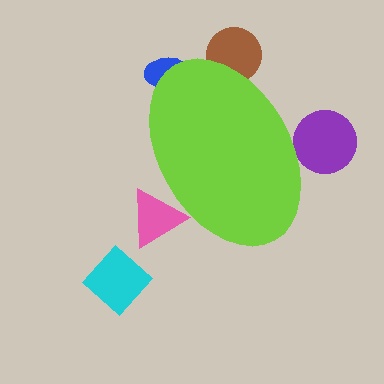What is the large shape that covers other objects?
A lime ellipse.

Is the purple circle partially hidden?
Yes, the purple circle is partially hidden behind the lime ellipse.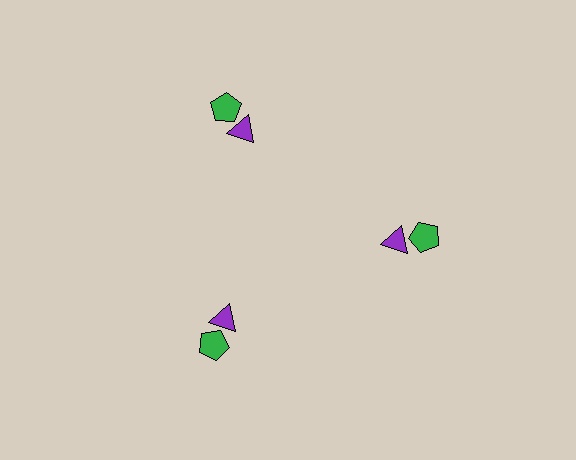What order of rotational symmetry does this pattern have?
This pattern has 3-fold rotational symmetry.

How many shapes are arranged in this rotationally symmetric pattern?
There are 6 shapes, arranged in 3 groups of 2.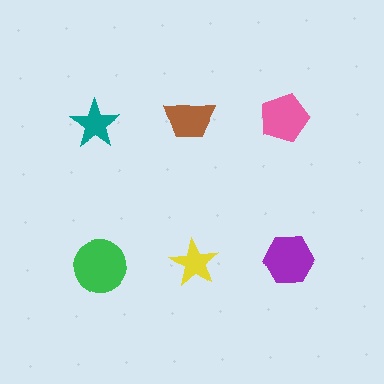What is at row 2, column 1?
A green circle.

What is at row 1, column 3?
A pink pentagon.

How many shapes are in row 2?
3 shapes.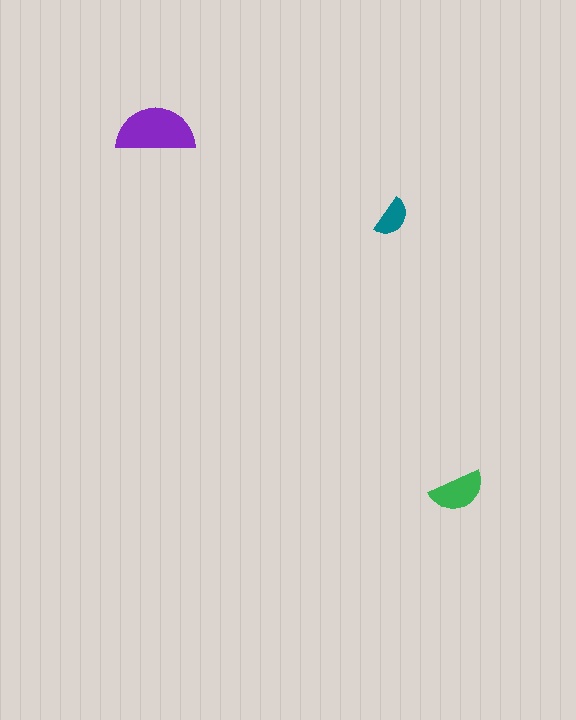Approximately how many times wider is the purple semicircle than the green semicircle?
About 1.5 times wider.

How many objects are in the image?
There are 3 objects in the image.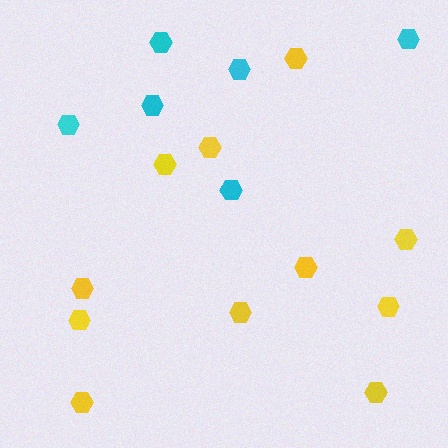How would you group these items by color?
There are 2 groups: one group of yellow hexagons (11) and one group of cyan hexagons (6).